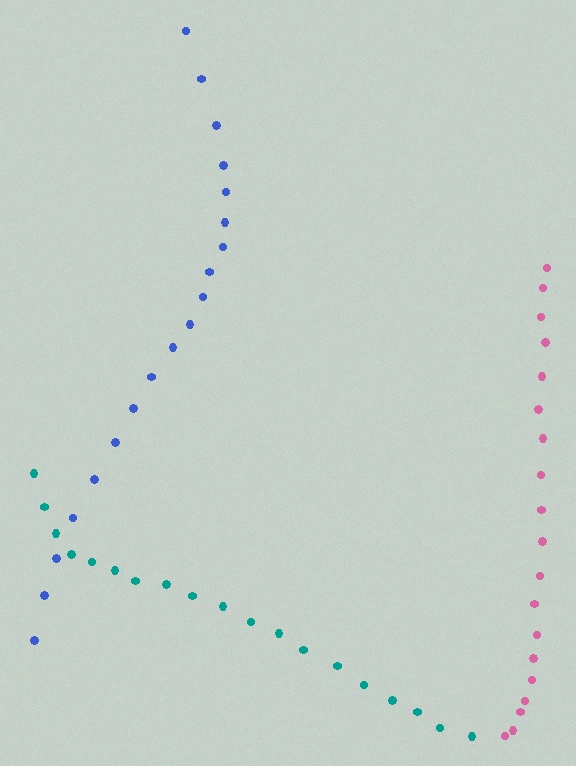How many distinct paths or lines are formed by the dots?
There are 3 distinct paths.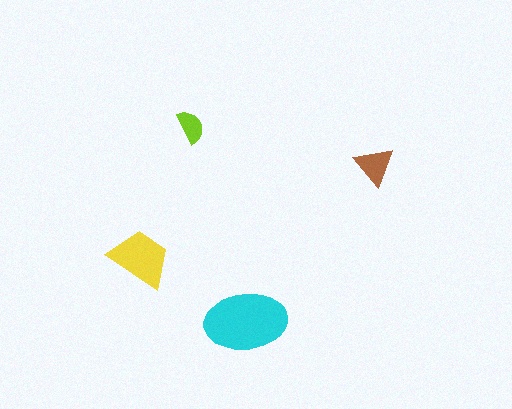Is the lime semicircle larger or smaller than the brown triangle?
Smaller.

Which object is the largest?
The cyan ellipse.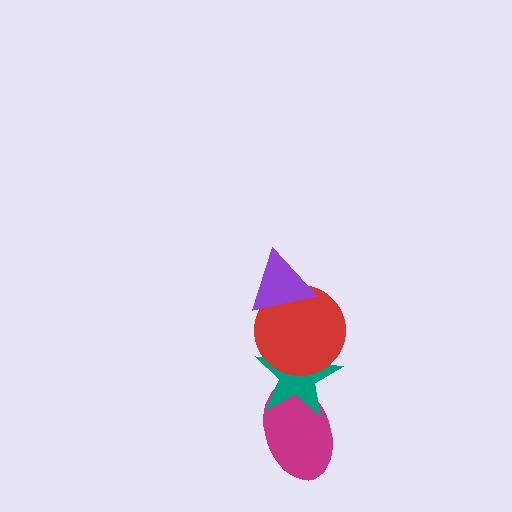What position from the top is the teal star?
The teal star is 3rd from the top.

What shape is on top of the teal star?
The red circle is on top of the teal star.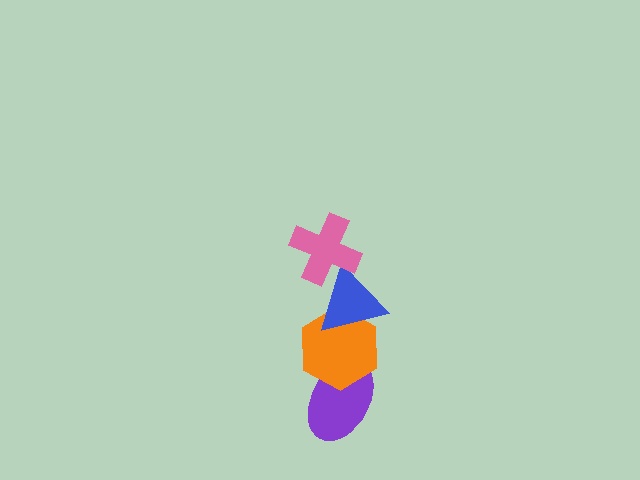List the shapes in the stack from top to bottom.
From top to bottom: the pink cross, the blue triangle, the orange hexagon, the purple ellipse.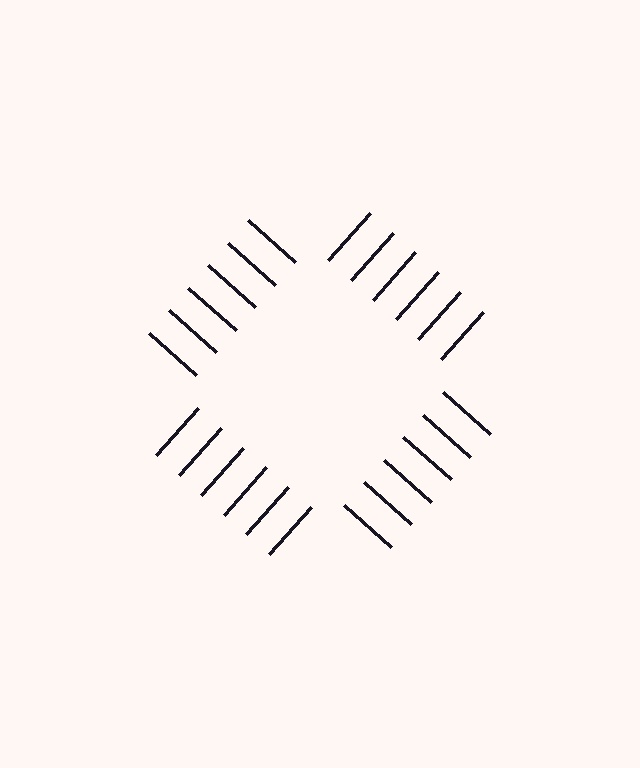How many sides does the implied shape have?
4 sides — the line-ends trace a square.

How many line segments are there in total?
24 — 6 along each of the 4 edges.